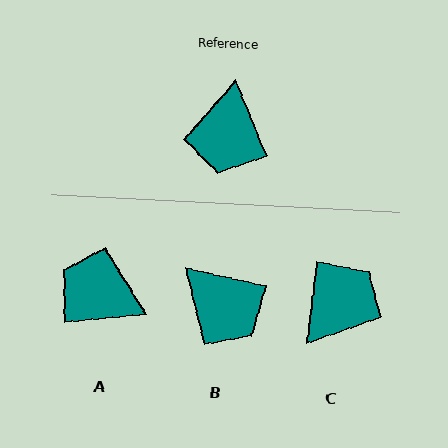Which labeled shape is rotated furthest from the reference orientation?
C, about 150 degrees away.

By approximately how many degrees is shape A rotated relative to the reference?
Approximately 107 degrees clockwise.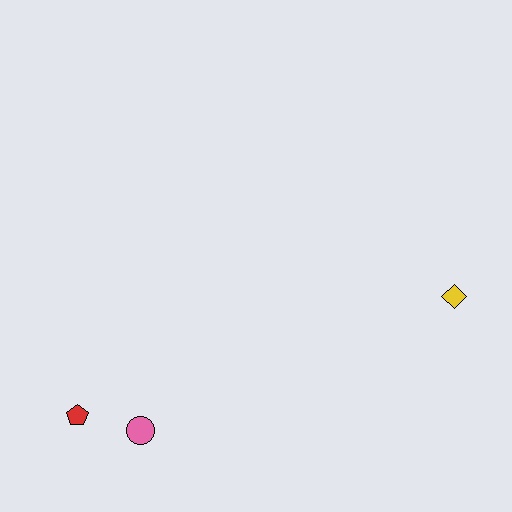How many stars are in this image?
There are no stars.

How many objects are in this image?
There are 3 objects.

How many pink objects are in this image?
There is 1 pink object.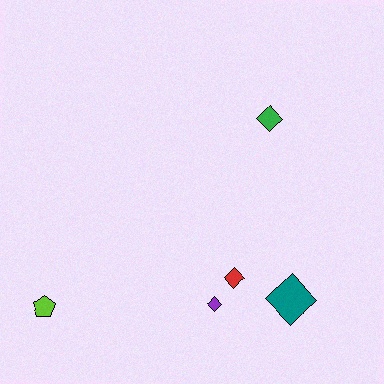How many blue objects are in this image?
There are no blue objects.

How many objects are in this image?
There are 5 objects.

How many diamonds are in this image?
There are 4 diamonds.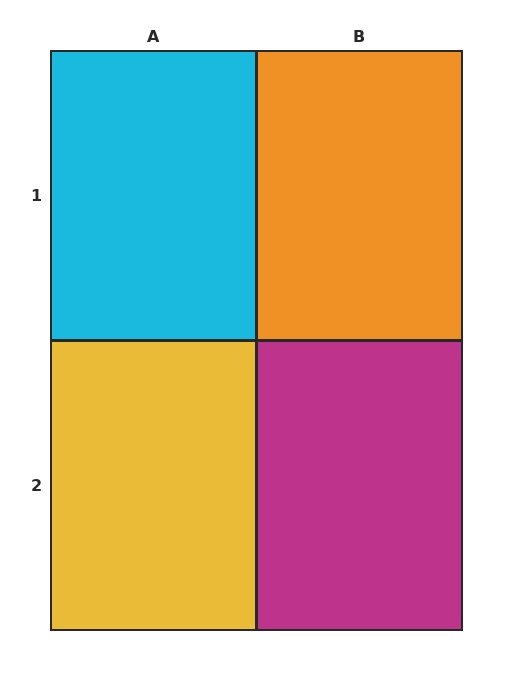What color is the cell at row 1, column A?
Cyan.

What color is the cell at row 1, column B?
Orange.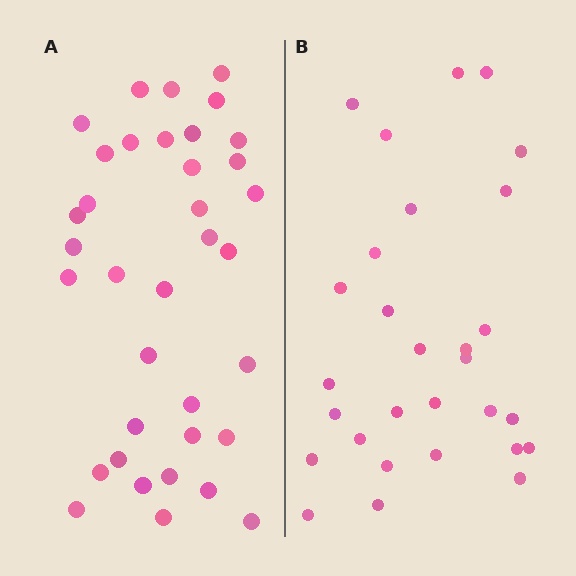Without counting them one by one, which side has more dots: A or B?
Region A (the left region) has more dots.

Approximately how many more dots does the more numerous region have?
Region A has roughly 8 or so more dots than region B.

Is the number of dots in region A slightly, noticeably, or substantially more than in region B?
Region A has only slightly more — the two regions are fairly close. The ratio is roughly 1.2 to 1.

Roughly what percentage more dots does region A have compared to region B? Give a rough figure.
About 25% more.